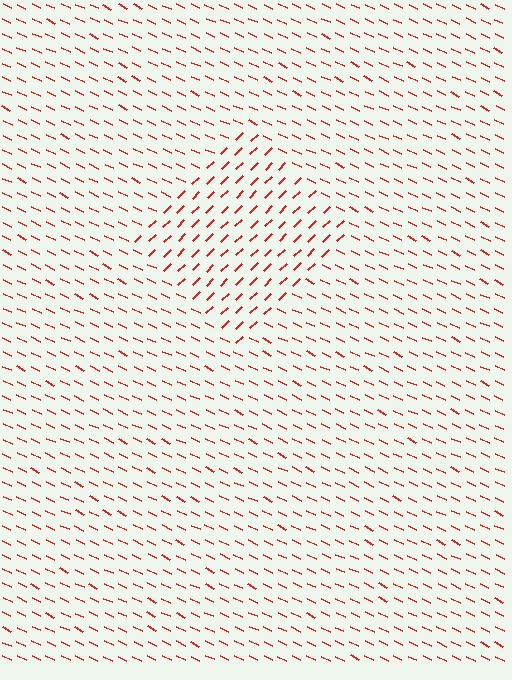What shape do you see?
I see a diamond.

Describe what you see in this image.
The image is filled with small red line segments. A diamond region in the image has lines oriented differently from the surrounding lines, creating a visible texture boundary.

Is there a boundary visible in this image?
Yes, there is a texture boundary formed by a change in line orientation.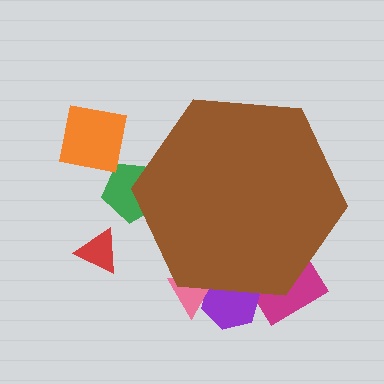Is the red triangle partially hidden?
No, the red triangle is fully visible.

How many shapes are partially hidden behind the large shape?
4 shapes are partially hidden.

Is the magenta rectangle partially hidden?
Yes, the magenta rectangle is partially hidden behind the brown hexagon.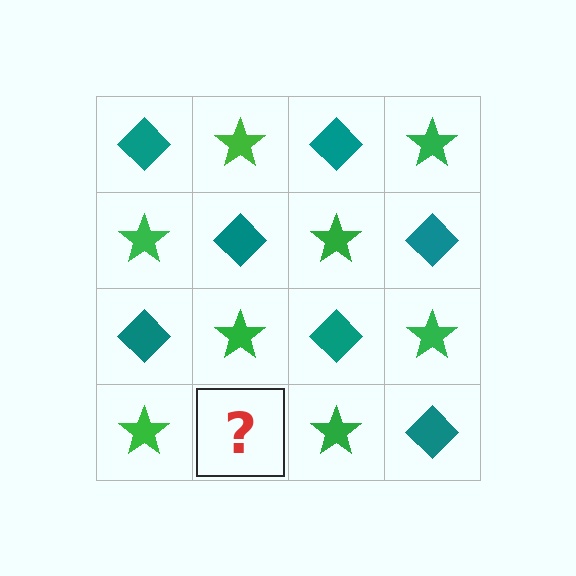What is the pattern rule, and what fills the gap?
The rule is that it alternates teal diamond and green star in a checkerboard pattern. The gap should be filled with a teal diamond.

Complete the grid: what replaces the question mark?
The question mark should be replaced with a teal diamond.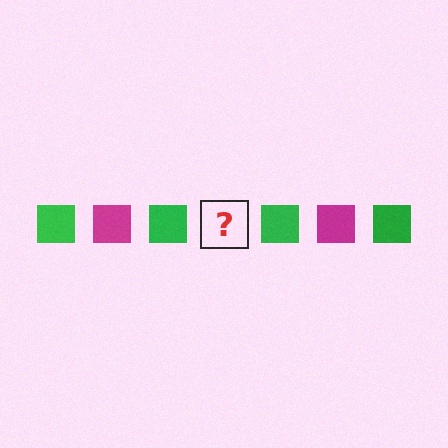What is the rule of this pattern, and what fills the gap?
The rule is that the pattern cycles through green, magenta squares. The gap should be filled with a magenta square.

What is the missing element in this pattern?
The missing element is a magenta square.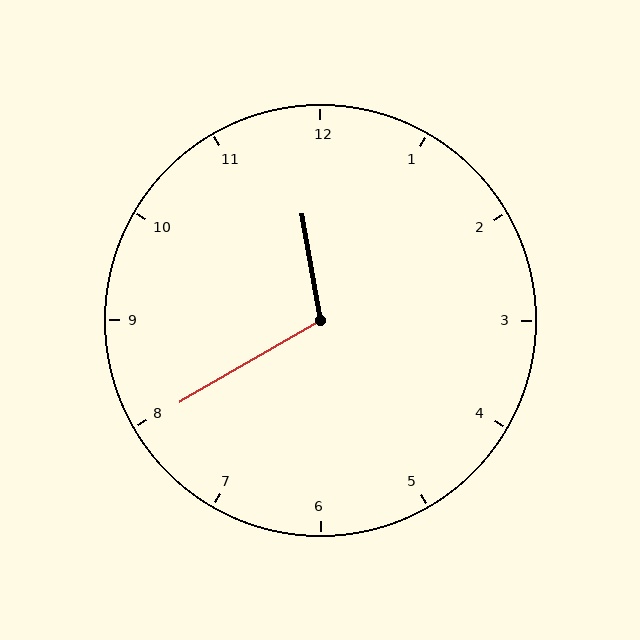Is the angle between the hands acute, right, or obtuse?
It is obtuse.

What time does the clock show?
11:40.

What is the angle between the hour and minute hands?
Approximately 110 degrees.